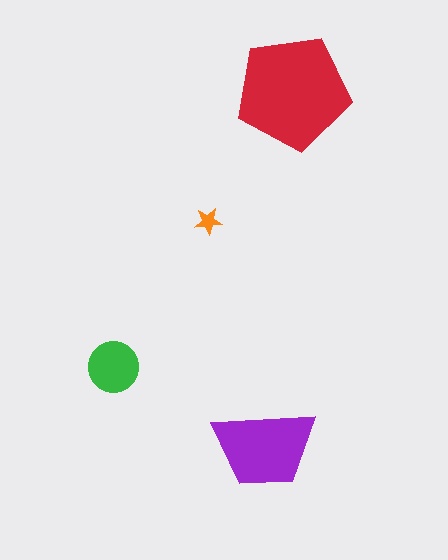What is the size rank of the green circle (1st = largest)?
3rd.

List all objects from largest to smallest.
The red pentagon, the purple trapezoid, the green circle, the orange star.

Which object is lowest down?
The purple trapezoid is bottommost.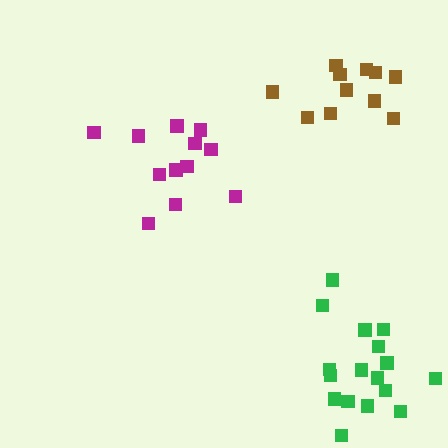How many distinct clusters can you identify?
There are 3 distinct clusters.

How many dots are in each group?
Group 1: 17 dots, Group 2: 11 dots, Group 3: 12 dots (40 total).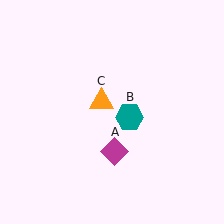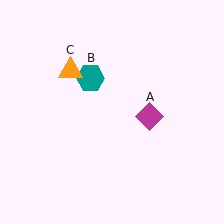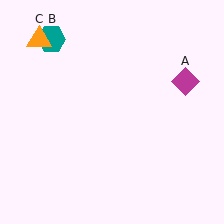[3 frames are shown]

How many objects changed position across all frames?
3 objects changed position: magenta diamond (object A), teal hexagon (object B), orange triangle (object C).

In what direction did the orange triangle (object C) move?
The orange triangle (object C) moved up and to the left.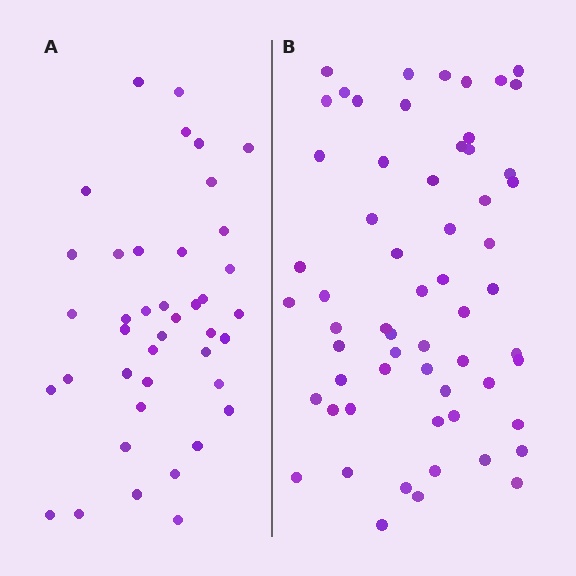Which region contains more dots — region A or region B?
Region B (the right region) has more dots.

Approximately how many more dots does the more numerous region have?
Region B has approximately 20 more dots than region A.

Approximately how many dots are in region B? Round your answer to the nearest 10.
About 60 dots.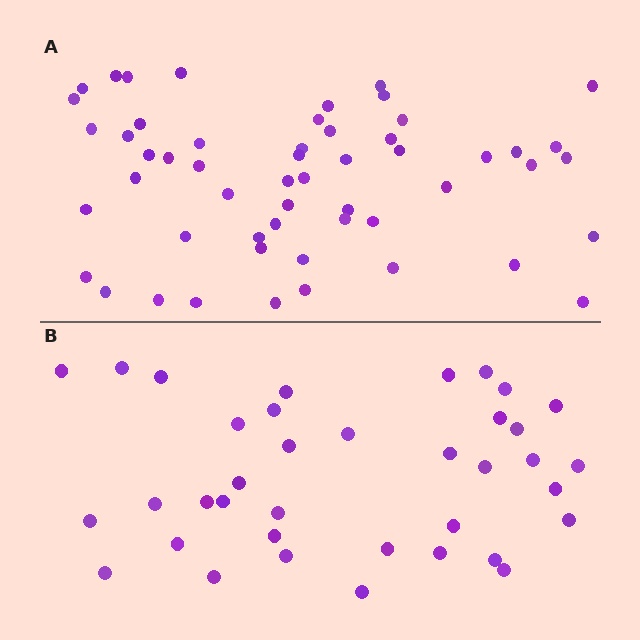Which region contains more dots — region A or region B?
Region A (the top region) has more dots.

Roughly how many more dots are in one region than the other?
Region A has approximately 15 more dots than region B.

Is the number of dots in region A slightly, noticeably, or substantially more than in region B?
Region A has substantially more. The ratio is roughly 1.5 to 1.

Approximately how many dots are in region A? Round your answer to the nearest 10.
About 50 dots. (The exact count is 54, which rounds to 50.)